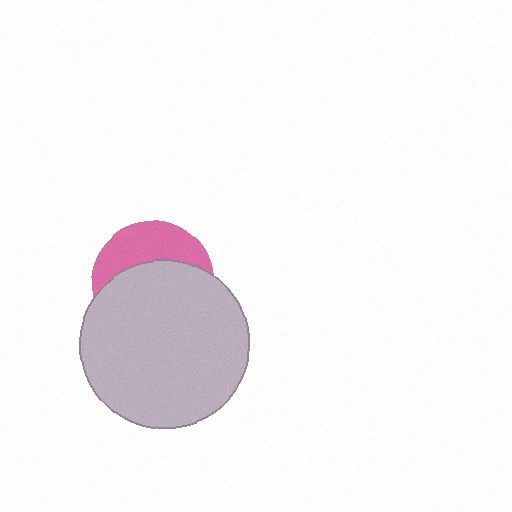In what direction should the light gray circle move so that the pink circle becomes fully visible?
The light gray circle should move down. That is the shortest direction to clear the overlap and leave the pink circle fully visible.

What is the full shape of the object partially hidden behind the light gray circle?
The partially hidden object is a pink circle.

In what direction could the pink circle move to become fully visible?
The pink circle could move up. That would shift it out from behind the light gray circle entirely.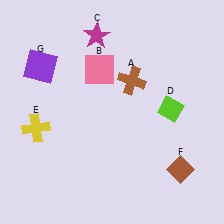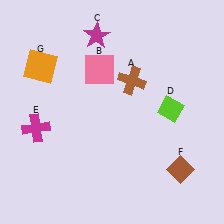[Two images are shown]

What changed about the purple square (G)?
In Image 1, G is purple. In Image 2, it changed to orange.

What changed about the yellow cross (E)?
In Image 1, E is yellow. In Image 2, it changed to magenta.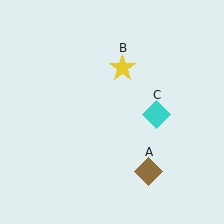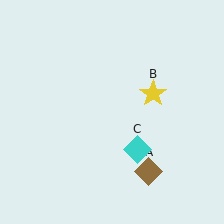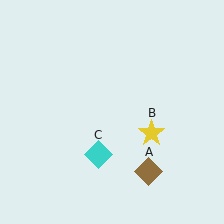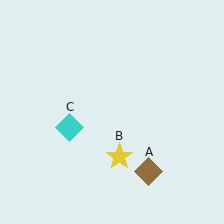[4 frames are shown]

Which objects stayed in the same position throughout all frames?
Brown diamond (object A) remained stationary.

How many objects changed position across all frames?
2 objects changed position: yellow star (object B), cyan diamond (object C).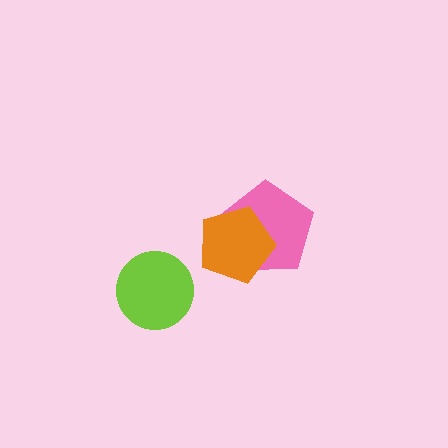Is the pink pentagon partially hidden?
Yes, it is partially covered by another shape.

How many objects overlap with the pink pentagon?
1 object overlaps with the pink pentagon.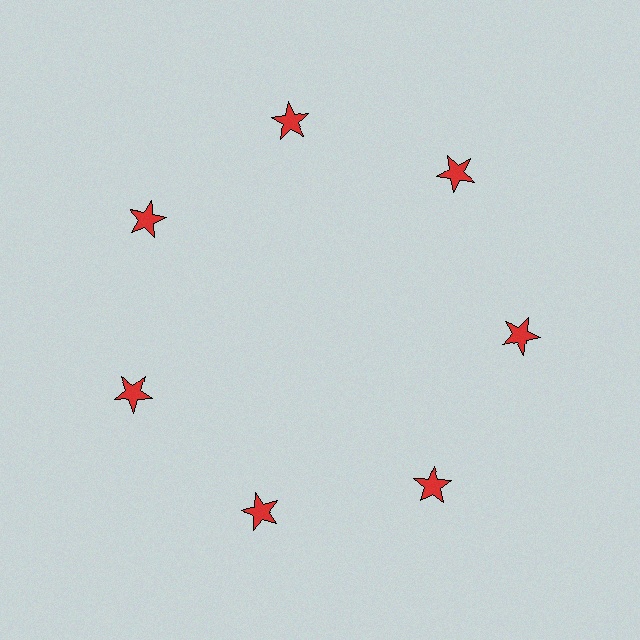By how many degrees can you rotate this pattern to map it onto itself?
The pattern maps onto itself every 51 degrees of rotation.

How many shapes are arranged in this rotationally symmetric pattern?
There are 7 shapes, arranged in 7 groups of 1.